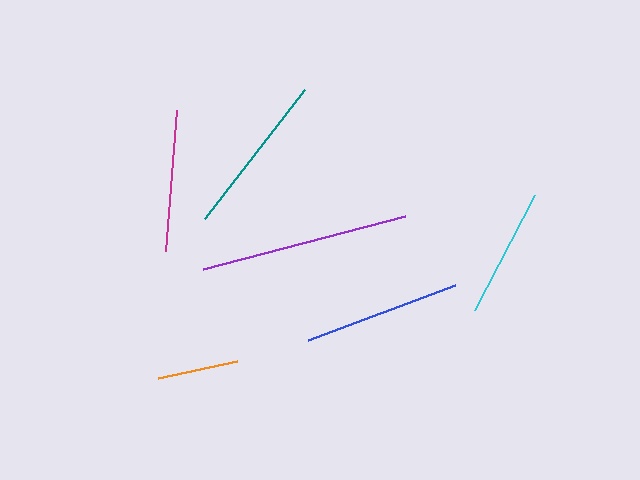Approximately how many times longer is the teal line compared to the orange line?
The teal line is approximately 2.0 times the length of the orange line.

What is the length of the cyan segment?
The cyan segment is approximately 129 pixels long.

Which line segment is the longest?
The purple line is the longest at approximately 209 pixels.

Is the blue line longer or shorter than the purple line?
The purple line is longer than the blue line.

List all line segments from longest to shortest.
From longest to shortest: purple, teal, blue, magenta, cyan, orange.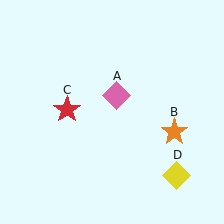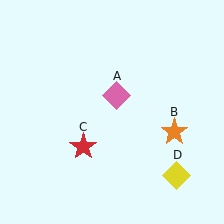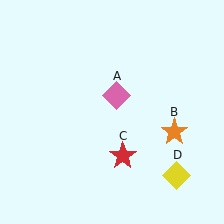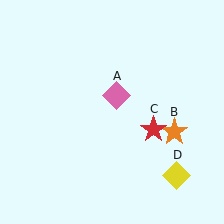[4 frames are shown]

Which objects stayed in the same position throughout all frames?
Pink diamond (object A) and orange star (object B) and yellow diamond (object D) remained stationary.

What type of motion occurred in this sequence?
The red star (object C) rotated counterclockwise around the center of the scene.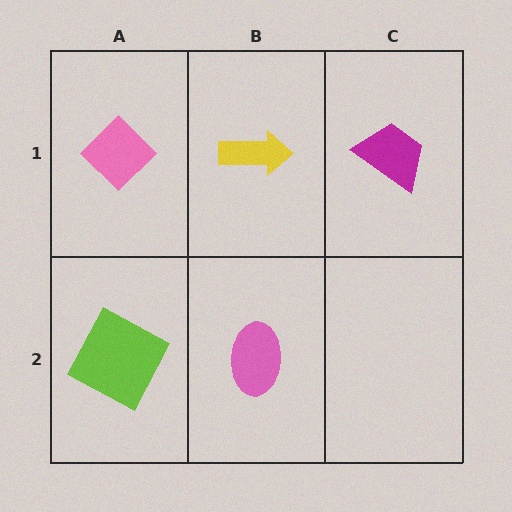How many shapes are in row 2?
2 shapes.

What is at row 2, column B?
A pink ellipse.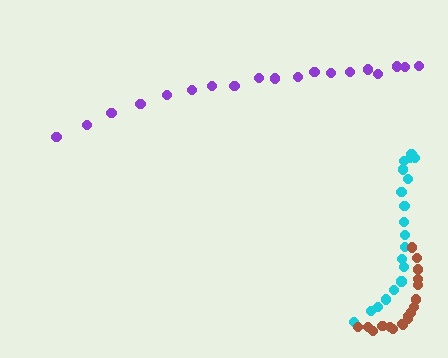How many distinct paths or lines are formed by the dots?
There are 3 distinct paths.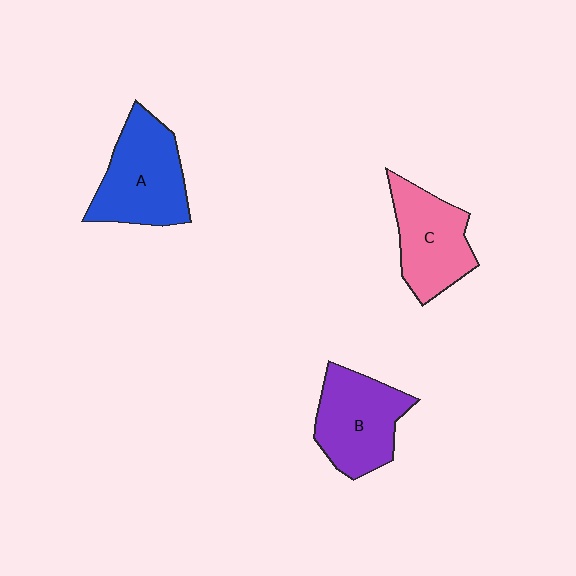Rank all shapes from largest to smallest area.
From largest to smallest: A (blue), B (purple), C (pink).